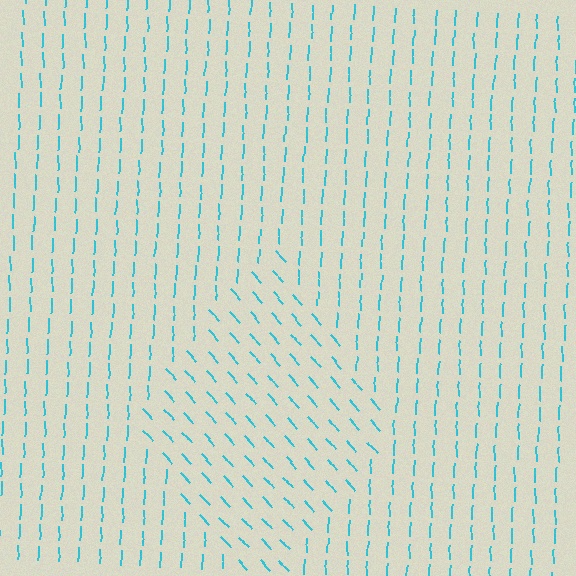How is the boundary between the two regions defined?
The boundary is defined purely by a change in line orientation (approximately 45 degrees difference). All lines are the same color and thickness.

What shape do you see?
I see a diamond.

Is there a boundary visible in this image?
Yes, there is a texture boundary formed by a change in line orientation.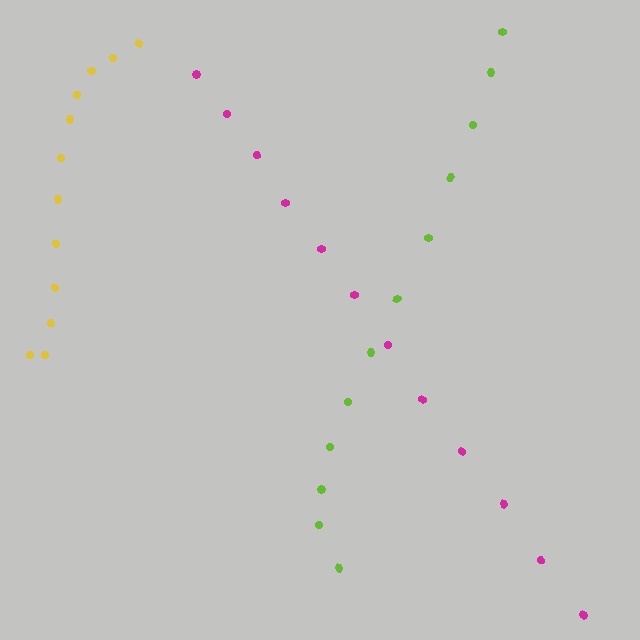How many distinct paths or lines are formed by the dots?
There are 3 distinct paths.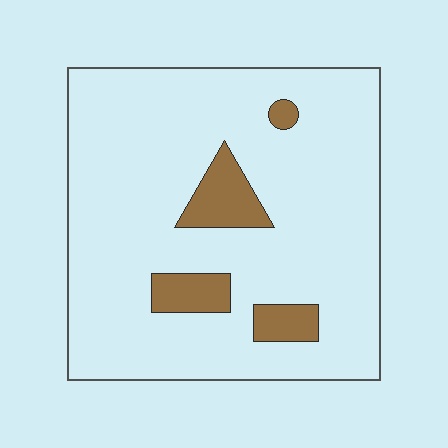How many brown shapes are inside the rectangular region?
4.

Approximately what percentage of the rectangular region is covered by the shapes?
Approximately 10%.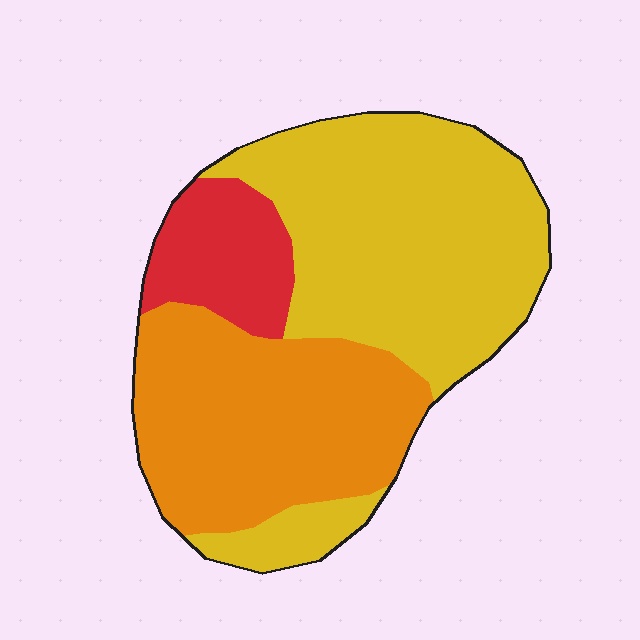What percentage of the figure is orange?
Orange covers 37% of the figure.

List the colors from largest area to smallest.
From largest to smallest: yellow, orange, red.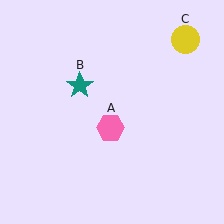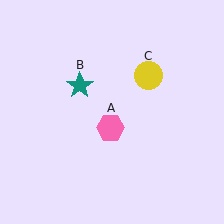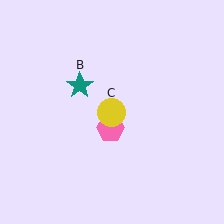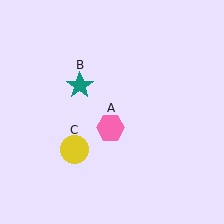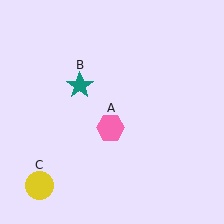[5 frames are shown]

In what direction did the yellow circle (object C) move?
The yellow circle (object C) moved down and to the left.